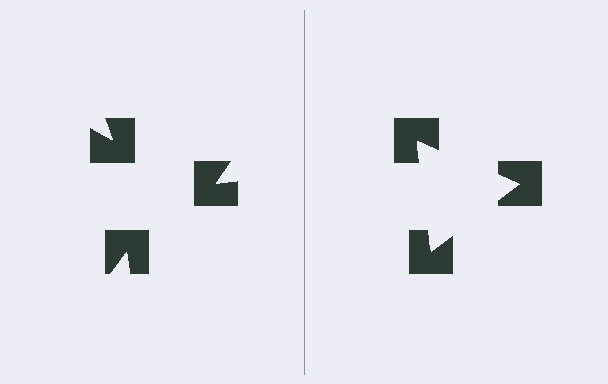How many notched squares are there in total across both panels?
6 — 3 on each side.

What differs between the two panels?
The notched squares are positioned identically on both sides; only the wedge orientations differ. On the right they align to a triangle; on the left they are misaligned.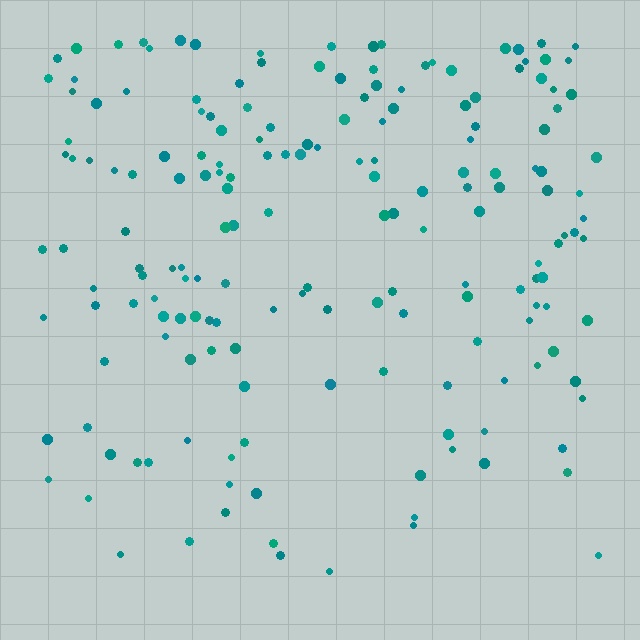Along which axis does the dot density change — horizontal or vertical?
Vertical.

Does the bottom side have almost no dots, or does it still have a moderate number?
Still a moderate number, just noticeably fewer than the top.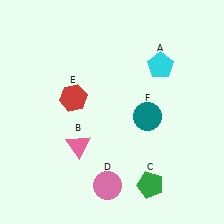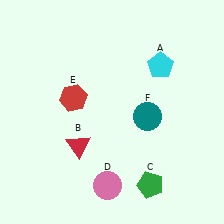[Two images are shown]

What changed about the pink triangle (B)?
In Image 1, B is pink. In Image 2, it changed to red.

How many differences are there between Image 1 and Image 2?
There is 1 difference between the two images.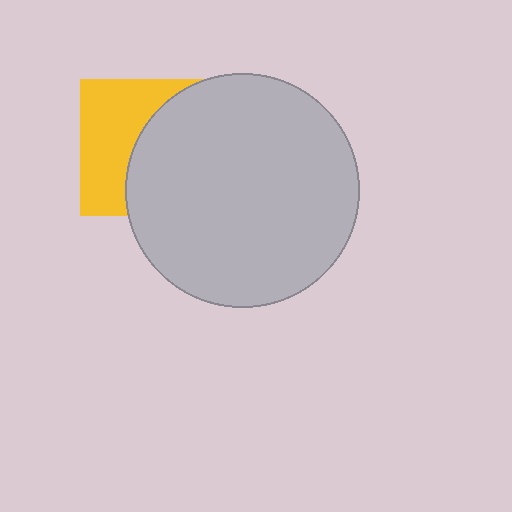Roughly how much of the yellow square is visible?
About half of it is visible (roughly 46%).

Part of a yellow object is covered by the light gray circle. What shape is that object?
It is a square.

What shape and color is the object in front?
The object in front is a light gray circle.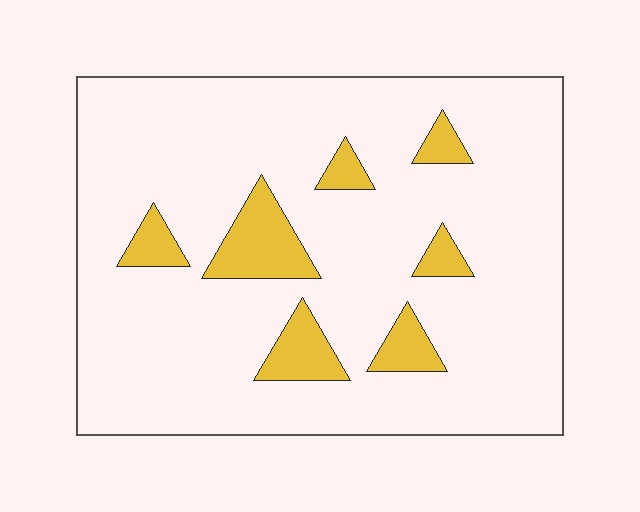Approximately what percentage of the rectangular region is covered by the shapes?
Approximately 10%.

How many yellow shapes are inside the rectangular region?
7.